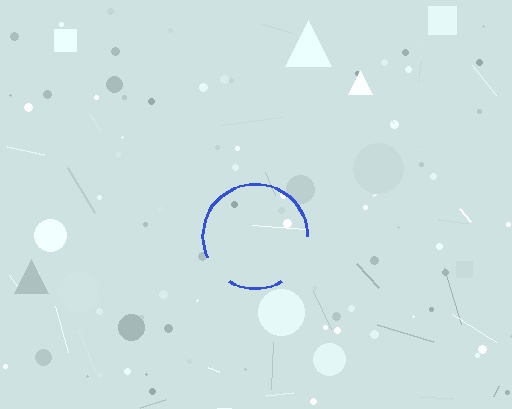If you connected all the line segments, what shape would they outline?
They would outline a circle.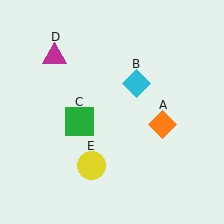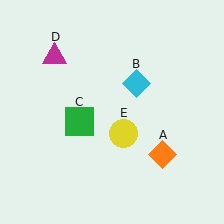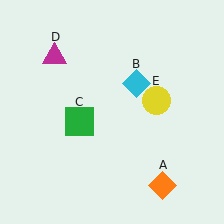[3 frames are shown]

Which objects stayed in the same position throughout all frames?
Cyan diamond (object B) and green square (object C) and magenta triangle (object D) remained stationary.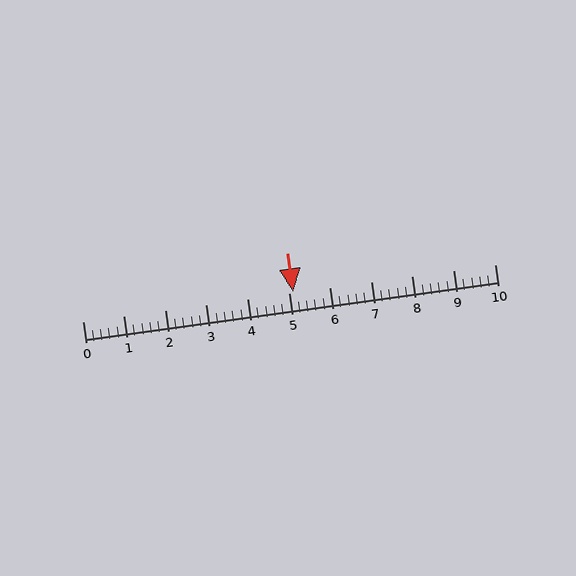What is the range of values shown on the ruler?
The ruler shows values from 0 to 10.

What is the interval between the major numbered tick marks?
The major tick marks are spaced 1 units apart.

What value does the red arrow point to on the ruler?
The red arrow points to approximately 5.1.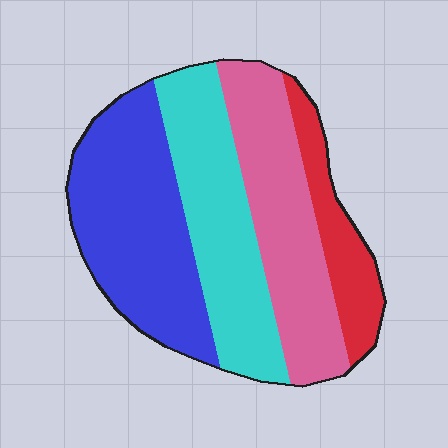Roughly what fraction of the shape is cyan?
Cyan covers around 25% of the shape.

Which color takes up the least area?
Red, at roughly 15%.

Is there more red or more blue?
Blue.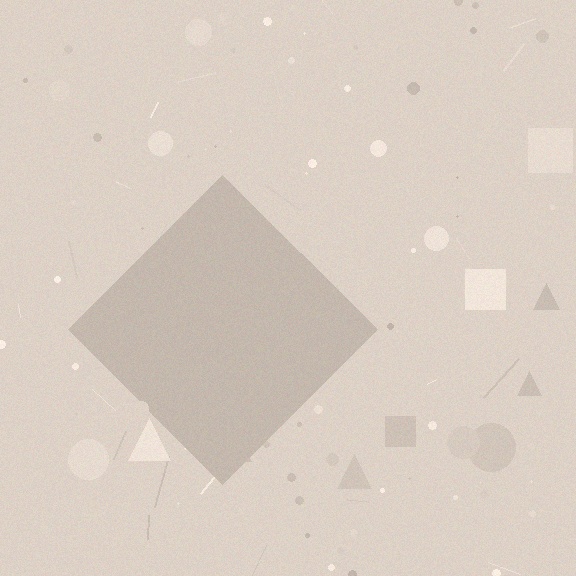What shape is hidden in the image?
A diamond is hidden in the image.